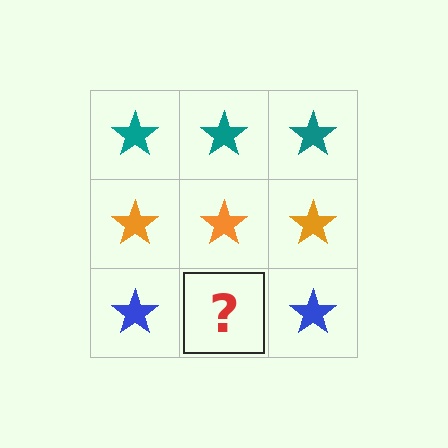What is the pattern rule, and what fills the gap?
The rule is that each row has a consistent color. The gap should be filled with a blue star.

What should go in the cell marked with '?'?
The missing cell should contain a blue star.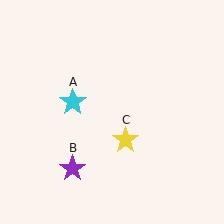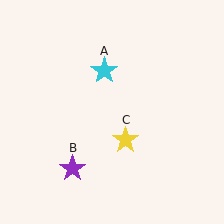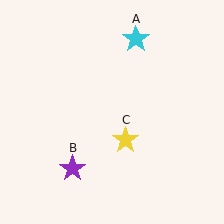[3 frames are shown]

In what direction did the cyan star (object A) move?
The cyan star (object A) moved up and to the right.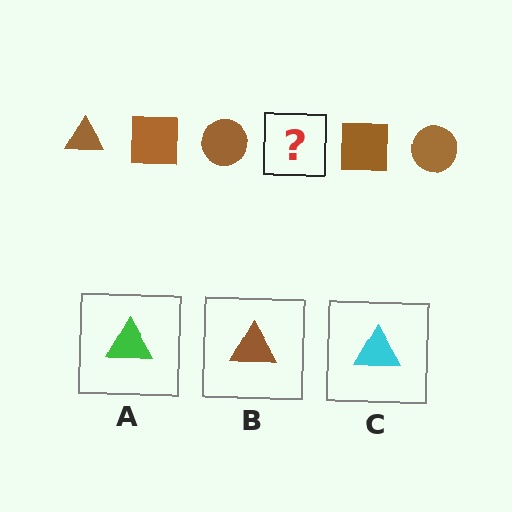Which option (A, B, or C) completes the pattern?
B.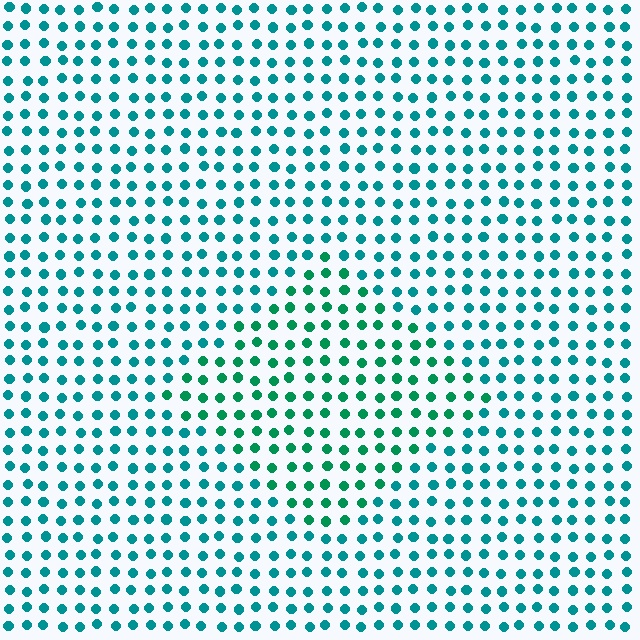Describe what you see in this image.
The image is filled with small teal elements in a uniform arrangement. A diamond-shaped region is visible where the elements are tinted to a slightly different hue, forming a subtle color boundary.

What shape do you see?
I see a diamond.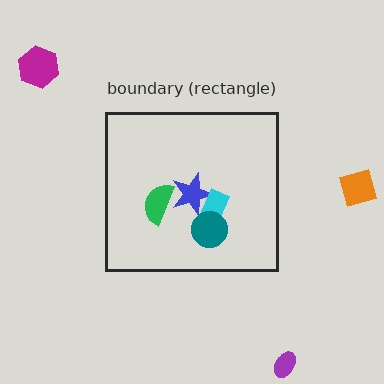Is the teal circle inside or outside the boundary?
Inside.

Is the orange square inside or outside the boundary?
Outside.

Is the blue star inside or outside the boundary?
Inside.